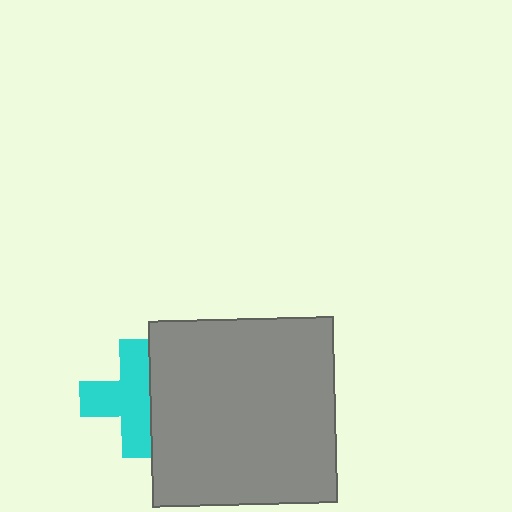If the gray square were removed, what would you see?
You would see the complete cyan cross.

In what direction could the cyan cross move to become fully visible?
The cyan cross could move left. That would shift it out from behind the gray square entirely.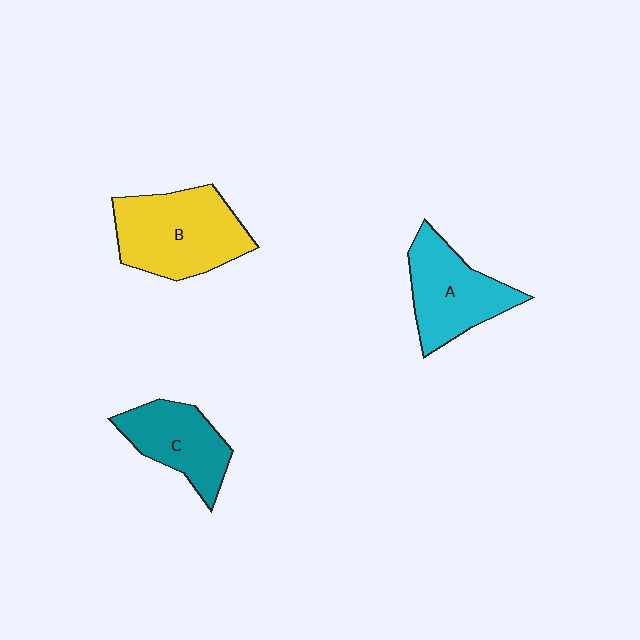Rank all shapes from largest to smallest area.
From largest to smallest: B (yellow), A (cyan), C (teal).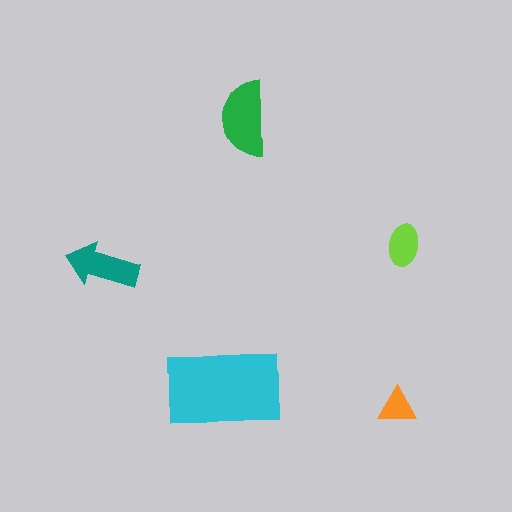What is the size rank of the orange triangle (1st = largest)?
5th.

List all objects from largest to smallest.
The cyan rectangle, the green semicircle, the teal arrow, the lime ellipse, the orange triangle.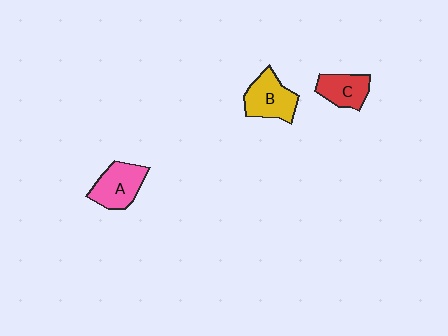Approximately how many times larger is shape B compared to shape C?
Approximately 1.3 times.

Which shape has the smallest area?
Shape C (red).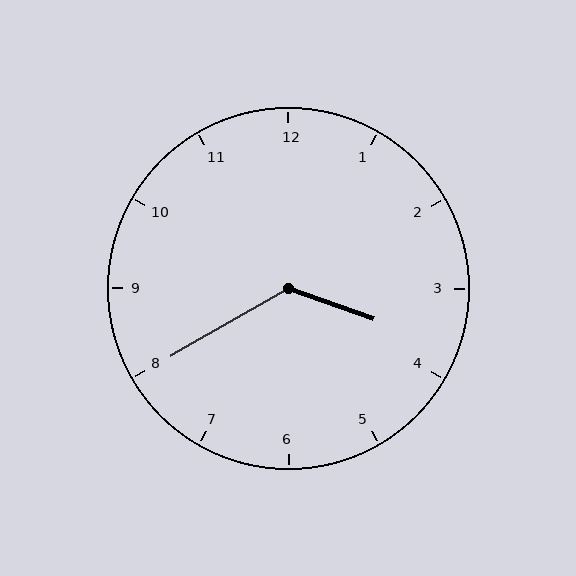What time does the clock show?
3:40.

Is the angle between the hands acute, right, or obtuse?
It is obtuse.